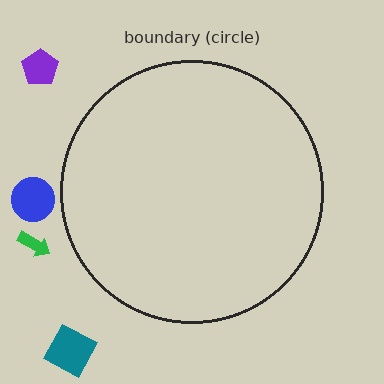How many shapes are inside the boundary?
0 inside, 4 outside.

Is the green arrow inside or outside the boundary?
Outside.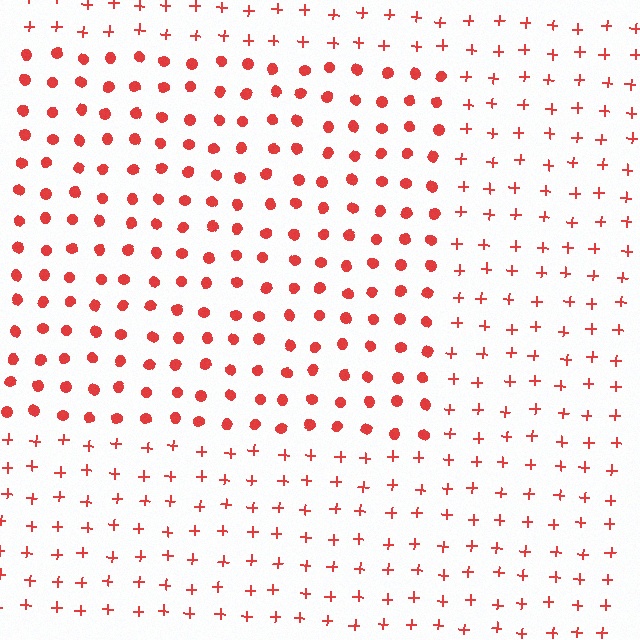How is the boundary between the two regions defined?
The boundary is defined by a change in element shape: circles inside vs. plus signs outside. All elements share the same color and spacing.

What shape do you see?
I see a rectangle.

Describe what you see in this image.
The image is filled with small red elements arranged in a uniform grid. A rectangle-shaped region contains circles, while the surrounding area contains plus signs. The boundary is defined purely by the change in element shape.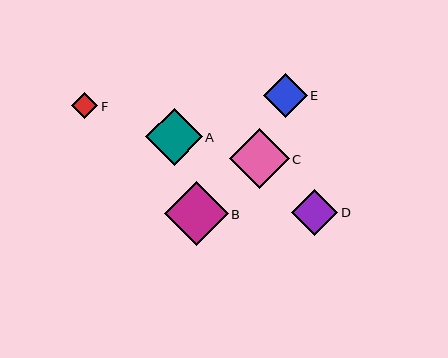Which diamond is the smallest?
Diamond F is the smallest with a size of approximately 26 pixels.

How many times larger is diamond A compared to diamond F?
Diamond A is approximately 2.2 times the size of diamond F.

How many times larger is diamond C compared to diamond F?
Diamond C is approximately 2.3 times the size of diamond F.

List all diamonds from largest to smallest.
From largest to smallest: B, C, A, D, E, F.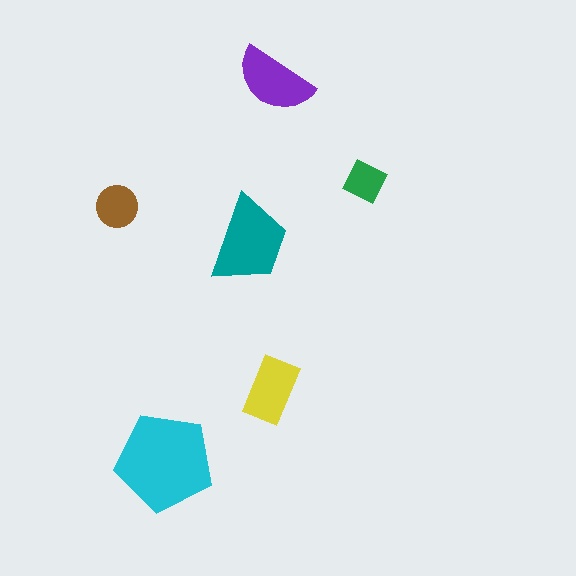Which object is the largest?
The cyan pentagon.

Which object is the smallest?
The green diamond.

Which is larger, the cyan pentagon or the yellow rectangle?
The cyan pentagon.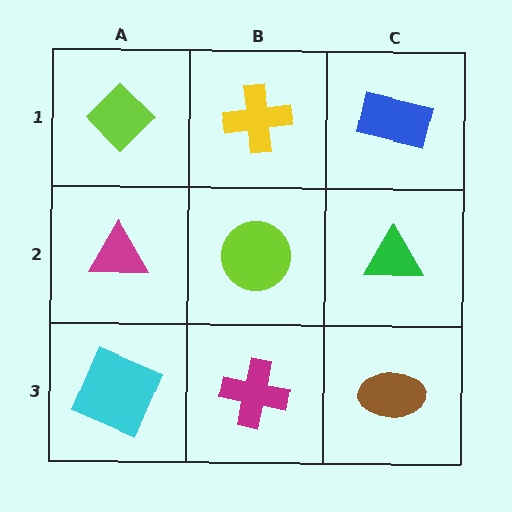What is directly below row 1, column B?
A lime circle.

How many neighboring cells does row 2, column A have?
3.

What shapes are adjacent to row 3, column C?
A green triangle (row 2, column C), a magenta cross (row 3, column B).